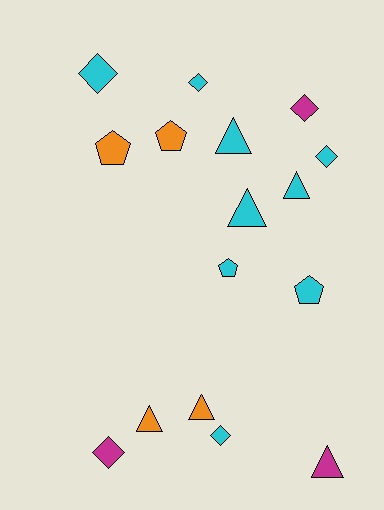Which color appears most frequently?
Cyan, with 9 objects.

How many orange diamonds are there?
There are no orange diamonds.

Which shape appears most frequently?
Triangle, with 6 objects.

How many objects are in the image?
There are 16 objects.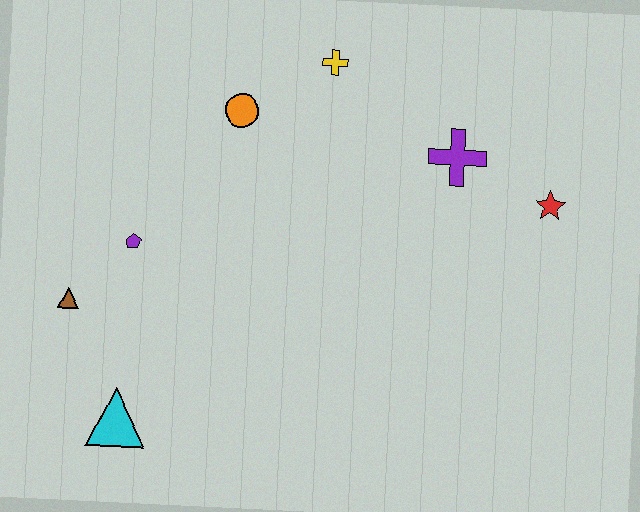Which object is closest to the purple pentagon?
The brown triangle is closest to the purple pentagon.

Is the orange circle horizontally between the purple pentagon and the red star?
Yes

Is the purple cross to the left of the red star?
Yes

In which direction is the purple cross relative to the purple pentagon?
The purple cross is to the right of the purple pentagon.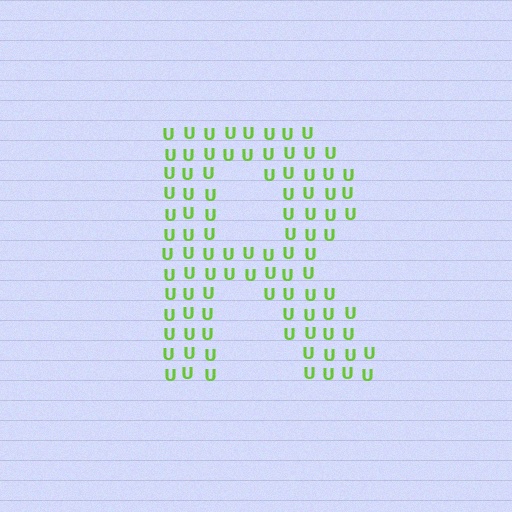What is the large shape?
The large shape is the letter R.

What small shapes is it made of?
It is made of small letter U's.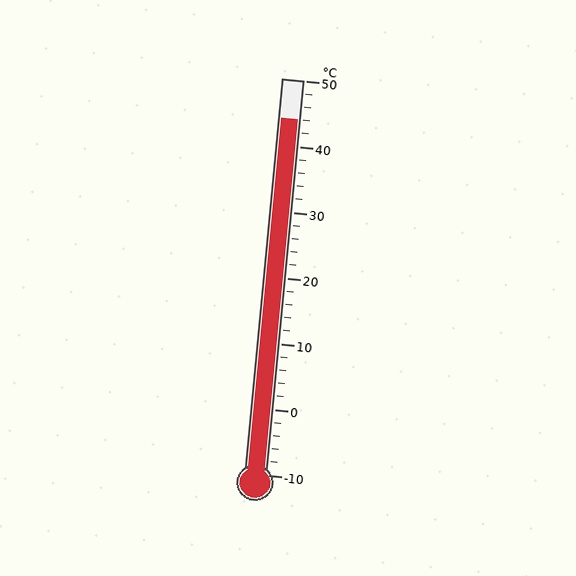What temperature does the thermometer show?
The thermometer shows approximately 44°C.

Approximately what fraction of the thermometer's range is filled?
The thermometer is filled to approximately 90% of its range.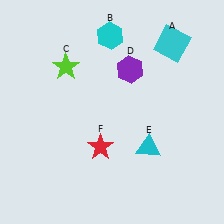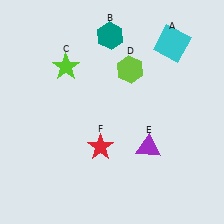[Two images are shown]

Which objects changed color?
B changed from cyan to teal. D changed from purple to lime. E changed from cyan to purple.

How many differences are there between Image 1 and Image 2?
There are 3 differences between the two images.